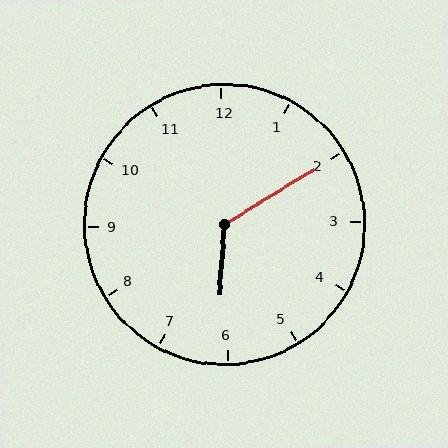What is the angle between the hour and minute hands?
Approximately 125 degrees.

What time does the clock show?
6:10.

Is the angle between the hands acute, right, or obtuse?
It is obtuse.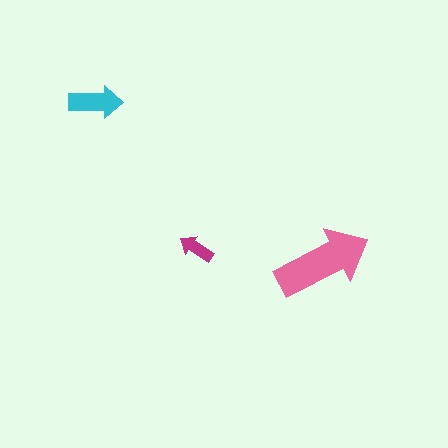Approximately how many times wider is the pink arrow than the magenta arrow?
About 2.5 times wider.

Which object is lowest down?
The pink arrow is bottommost.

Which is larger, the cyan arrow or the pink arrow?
The pink one.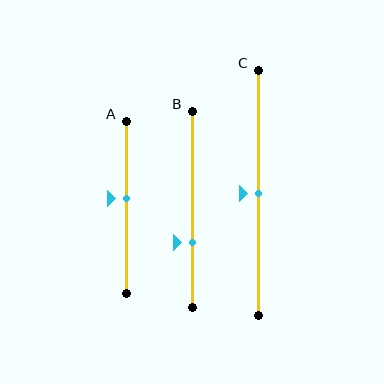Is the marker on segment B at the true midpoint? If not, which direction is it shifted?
No, the marker on segment B is shifted downward by about 17% of the segment length.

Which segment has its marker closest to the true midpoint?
Segment C has its marker closest to the true midpoint.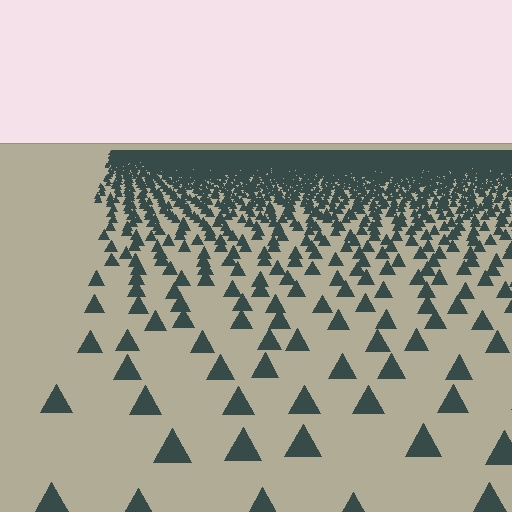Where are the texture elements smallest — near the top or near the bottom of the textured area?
Near the top.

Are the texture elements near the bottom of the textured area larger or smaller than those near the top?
Larger. Near the bottom, elements are closer to the viewer and appear at a bigger on-screen size.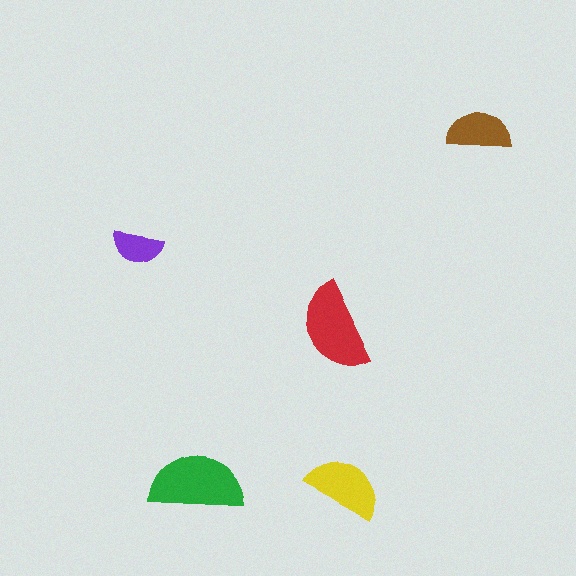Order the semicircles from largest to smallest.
the green one, the red one, the yellow one, the brown one, the purple one.